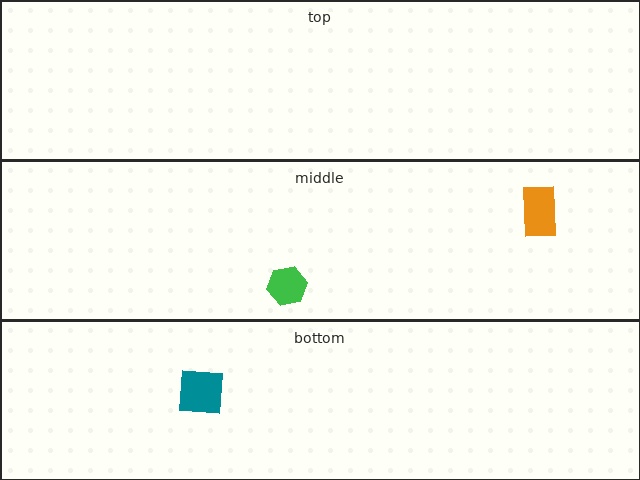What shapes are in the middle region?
The green hexagon, the orange rectangle.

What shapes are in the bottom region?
The teal square.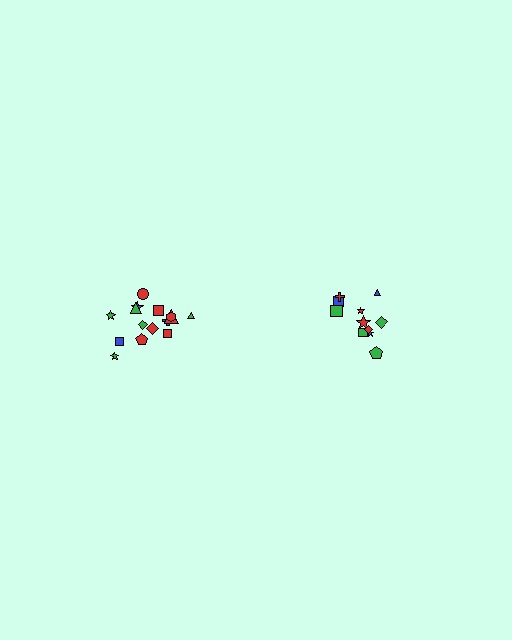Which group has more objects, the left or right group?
The left group.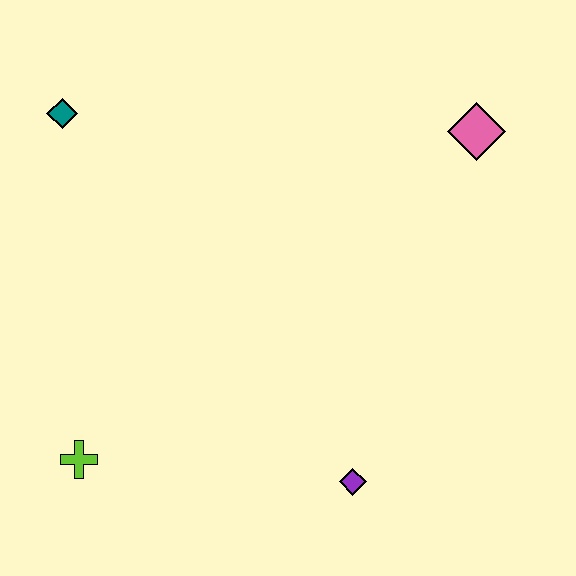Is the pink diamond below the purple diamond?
No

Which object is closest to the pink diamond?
The purple diamond is closest to the pink diamond.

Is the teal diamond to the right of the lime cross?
No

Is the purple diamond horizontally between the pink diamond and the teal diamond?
Yes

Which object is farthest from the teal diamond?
The purple diamond is farthest from the teal diamond.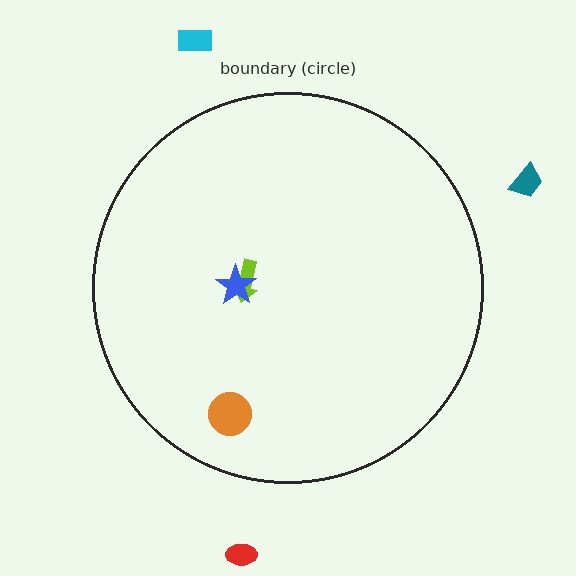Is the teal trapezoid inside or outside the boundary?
Outside.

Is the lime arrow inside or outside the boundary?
Inside.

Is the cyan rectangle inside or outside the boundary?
Outside.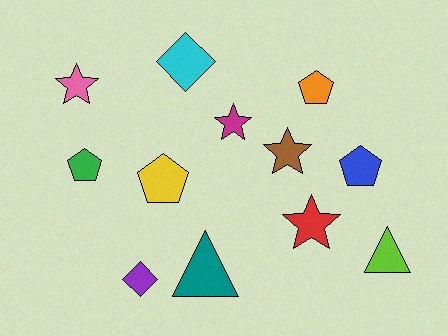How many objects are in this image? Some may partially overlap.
There are 12 objects.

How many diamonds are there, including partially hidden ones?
There are 2 diamonds.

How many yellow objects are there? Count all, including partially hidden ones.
There is 1 yellow object.